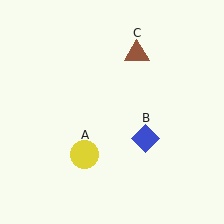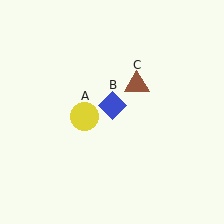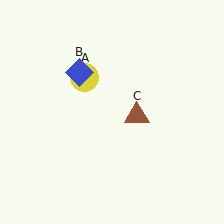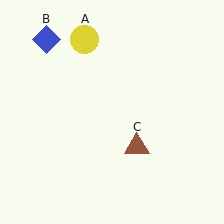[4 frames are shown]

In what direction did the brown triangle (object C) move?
The brown triangle (object C) moved down.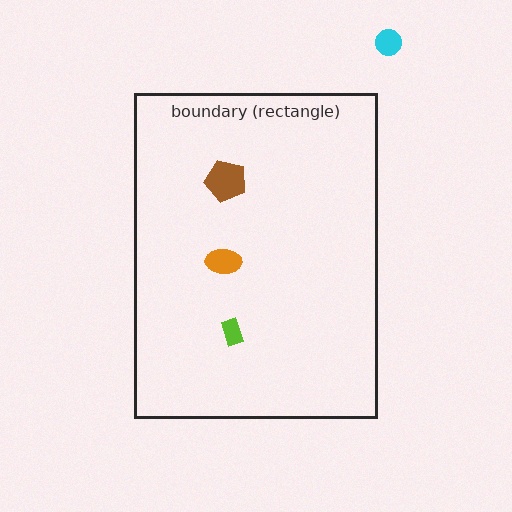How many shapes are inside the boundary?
3 inside, 1 outside.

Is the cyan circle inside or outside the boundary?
Outside.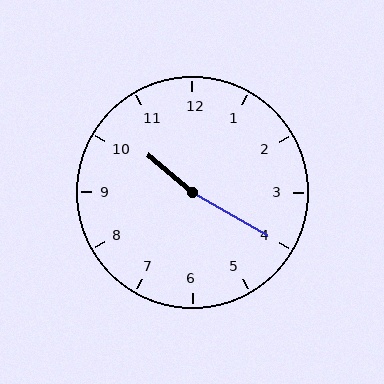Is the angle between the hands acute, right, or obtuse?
It is obtuse.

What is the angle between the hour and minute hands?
Approximately 170 degrees.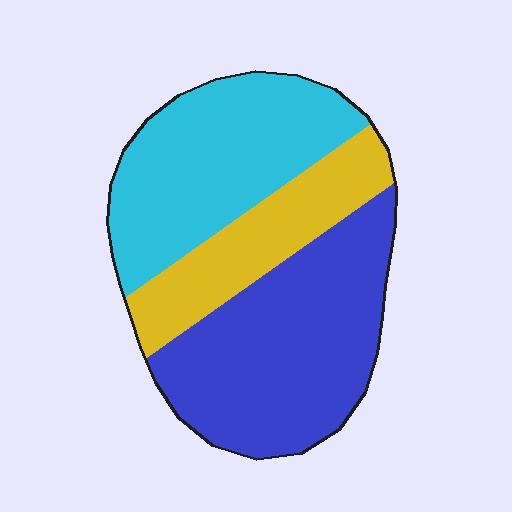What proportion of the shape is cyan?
Cyan covers around 35% of the shape.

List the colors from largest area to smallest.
From largest to smallest: blue, cyan, yellow.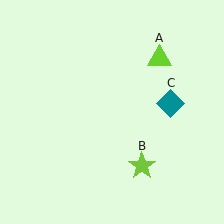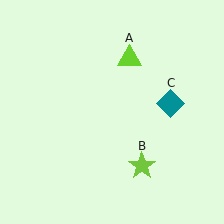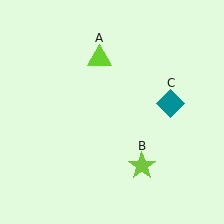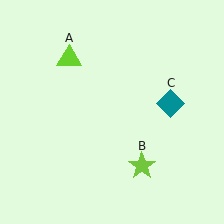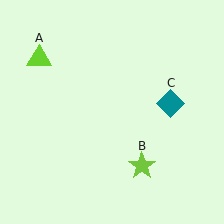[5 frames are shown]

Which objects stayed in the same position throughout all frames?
Lime star (object B) and teal diamond (object C) remained stationary.